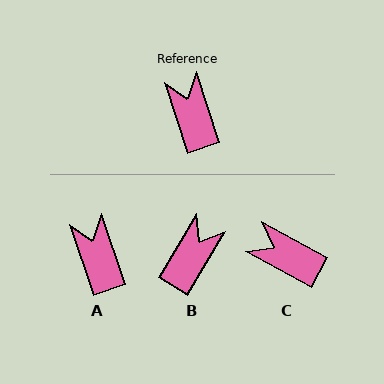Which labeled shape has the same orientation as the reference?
A.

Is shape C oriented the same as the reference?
No, it is off by about 43 degrees.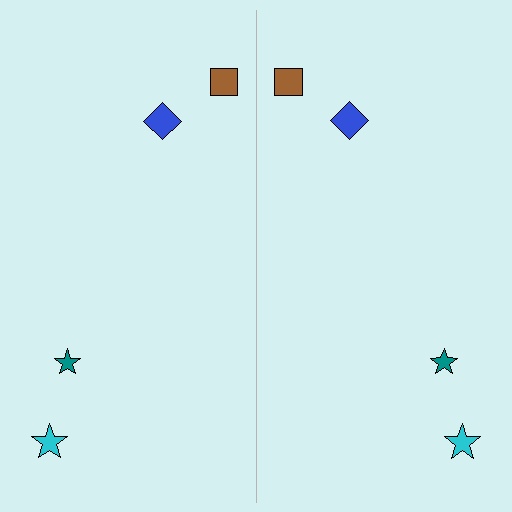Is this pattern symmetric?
Yes, this pattern has bilateral (reflection) symmetry.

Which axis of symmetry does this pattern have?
The pattern has a vertical axis of symmetry running through the center of the image.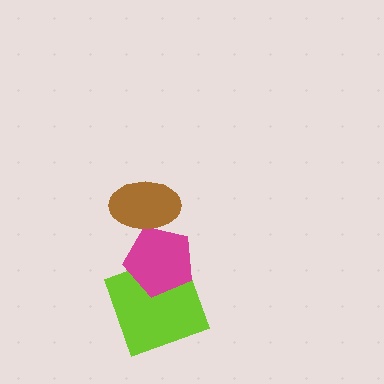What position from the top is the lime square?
The lime square is 3rd from the top.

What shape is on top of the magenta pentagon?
The brown ellipse is on top of the magenta pentagon.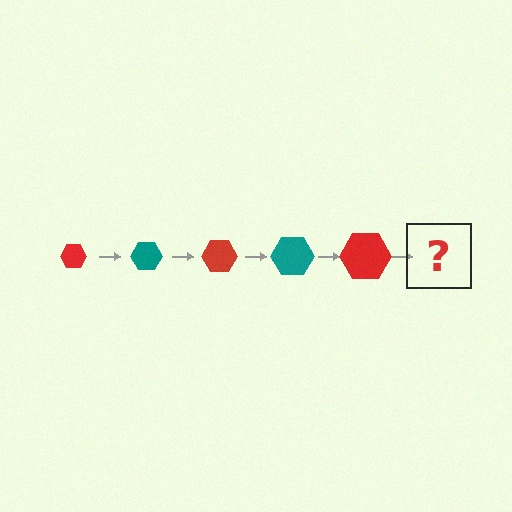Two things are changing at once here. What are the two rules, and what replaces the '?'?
The two rules are that the hexagon grows larger each step and the color cycles through red and teal. The '?' should be a teal hexagon, larger than the previous one.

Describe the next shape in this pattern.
It should be a teal hexagon, larger than the previous one.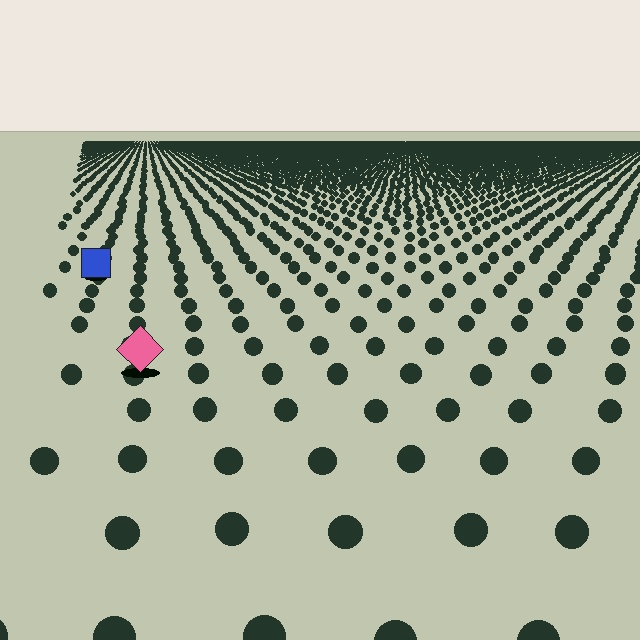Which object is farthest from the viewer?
The blue square is farthest from the viewer. It appears smaller and the ground texture around it is denser.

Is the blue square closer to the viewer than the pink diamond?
No. The pink diamond is closer — you can tell from the texture gradient: the ground texture is coarser near it.